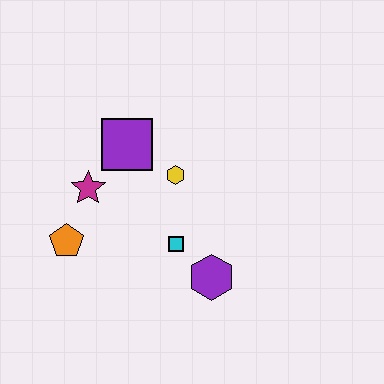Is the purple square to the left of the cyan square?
Yes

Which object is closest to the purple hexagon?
The cyan square is closest to the purple hexagon.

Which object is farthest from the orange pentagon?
The purple hexagon is farthest from the orange pentagon.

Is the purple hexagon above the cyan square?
No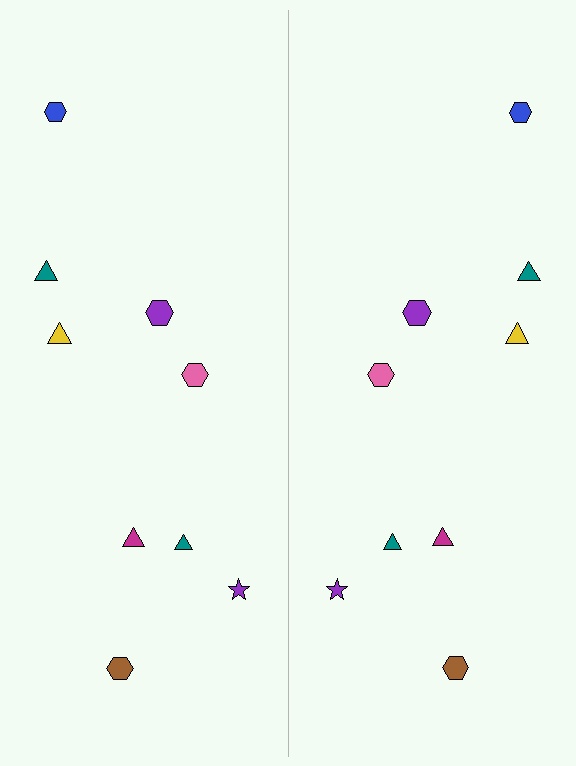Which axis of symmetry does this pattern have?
The pattern has a vertical axis of symmetry running through the center of the image.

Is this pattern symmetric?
Yes, this pattern has bilateral (reflection) symmetry.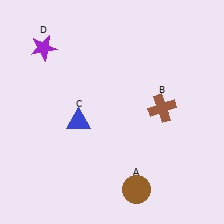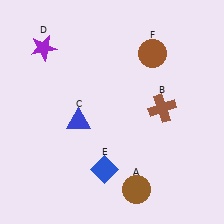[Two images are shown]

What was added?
A blue diamond (E), a brown circle (F) were added in Image 2.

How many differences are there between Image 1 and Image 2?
There are 2 differences between the two images.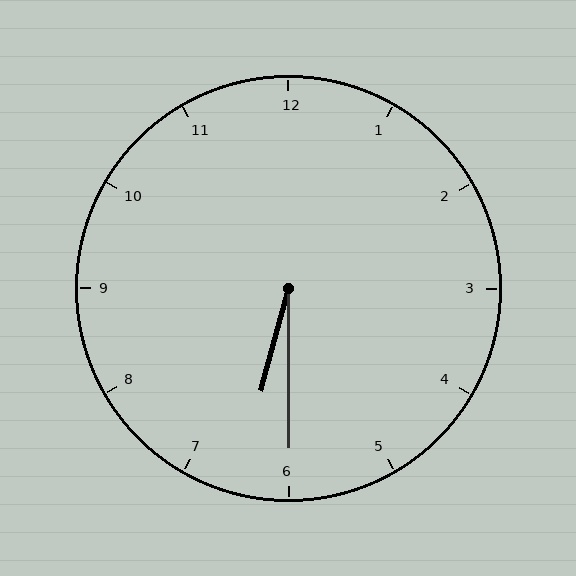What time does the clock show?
6:30.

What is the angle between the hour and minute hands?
Approximately 15 degrees.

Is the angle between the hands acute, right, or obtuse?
It is acute.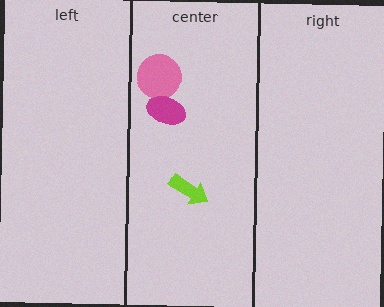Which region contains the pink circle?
The center region.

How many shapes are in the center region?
3.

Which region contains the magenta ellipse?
The center region.